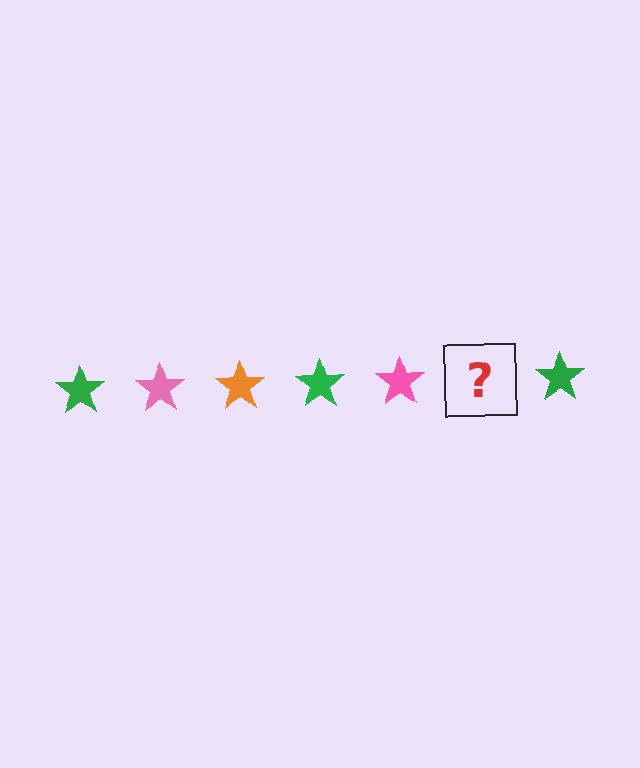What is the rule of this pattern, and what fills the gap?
The rule is that the pattern cycles through green, pink, orange stars. The gap should be filled with an orange star.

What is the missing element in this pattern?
The missing element is an orange star.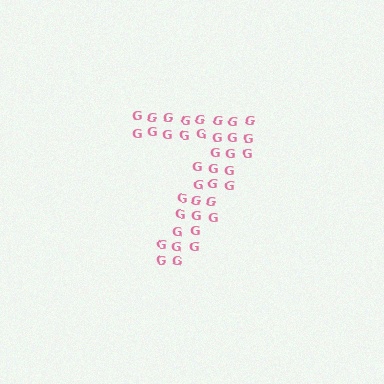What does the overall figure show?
The overall figure shows the digit 7.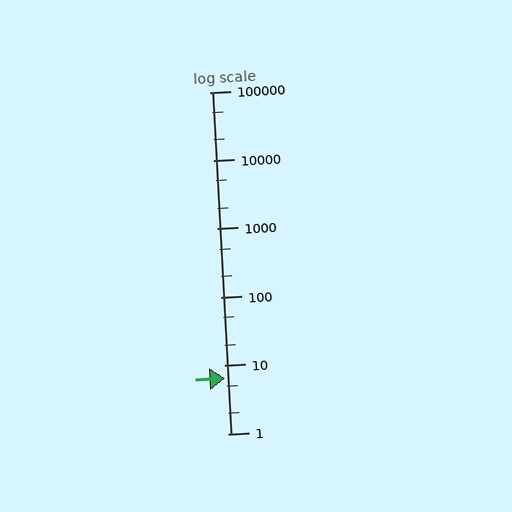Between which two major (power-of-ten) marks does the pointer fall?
The pointer is between 1 and 10.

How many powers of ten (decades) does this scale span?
The scale spans 5 decades, from 1 to 100000.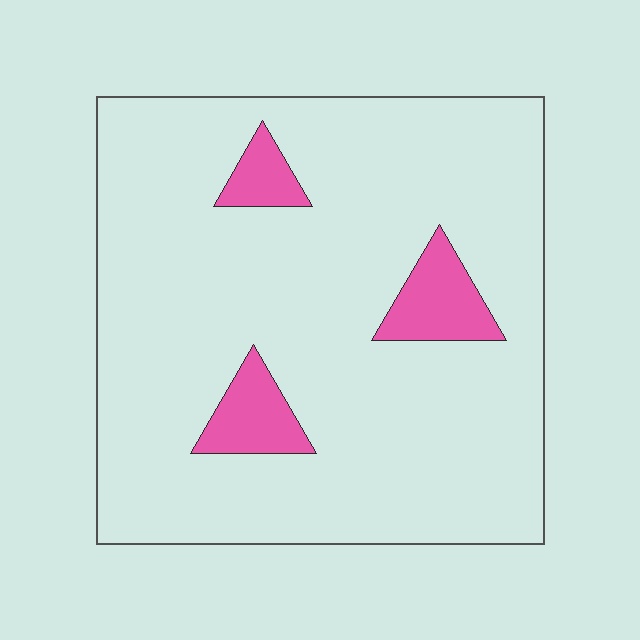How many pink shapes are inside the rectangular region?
3.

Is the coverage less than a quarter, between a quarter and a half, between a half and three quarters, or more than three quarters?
Less than a quarter.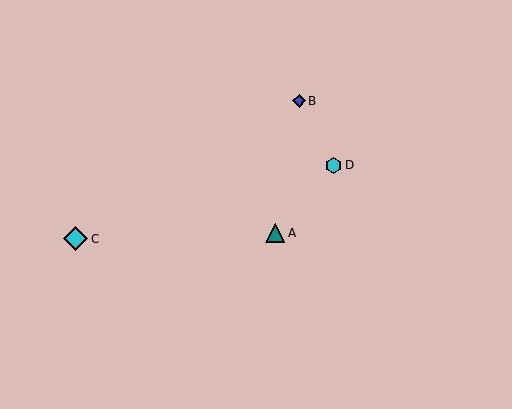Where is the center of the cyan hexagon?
The center of the cyan hexagon is at (334, 165).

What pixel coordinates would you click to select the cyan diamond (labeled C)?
Click at (76, 239) to select the cyan diamond C.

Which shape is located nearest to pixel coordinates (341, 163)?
The cyan hexagon (labeled D) at (334, 165) is nearest to that location.